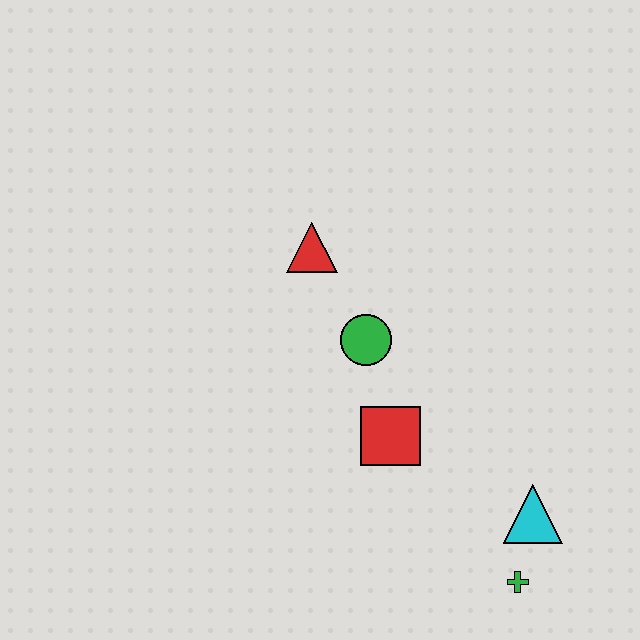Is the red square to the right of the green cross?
No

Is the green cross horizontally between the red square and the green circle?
No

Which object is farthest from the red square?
The red triangle is farthest from the red square.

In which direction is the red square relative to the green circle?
The red square is below the green circle.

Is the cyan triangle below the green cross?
No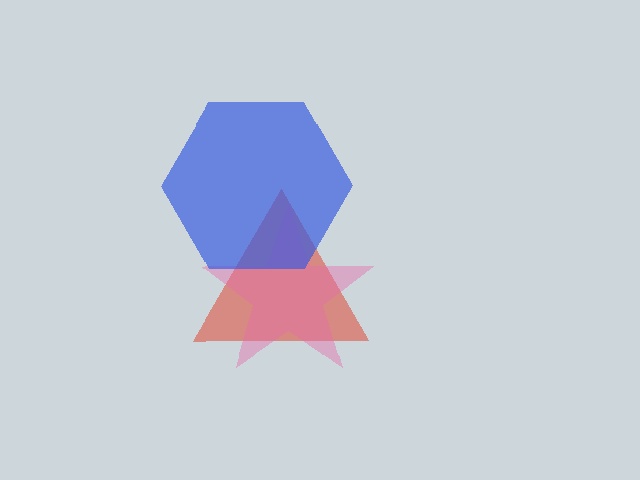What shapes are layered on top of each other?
The layered shapes are: a red triangle, a pink star, a blue hexagon.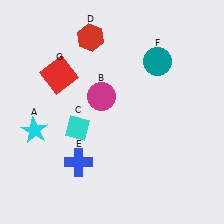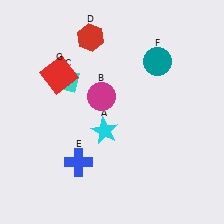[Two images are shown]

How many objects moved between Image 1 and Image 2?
2 objects moved between the two images.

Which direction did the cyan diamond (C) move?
The cyan diamond (C) moved up.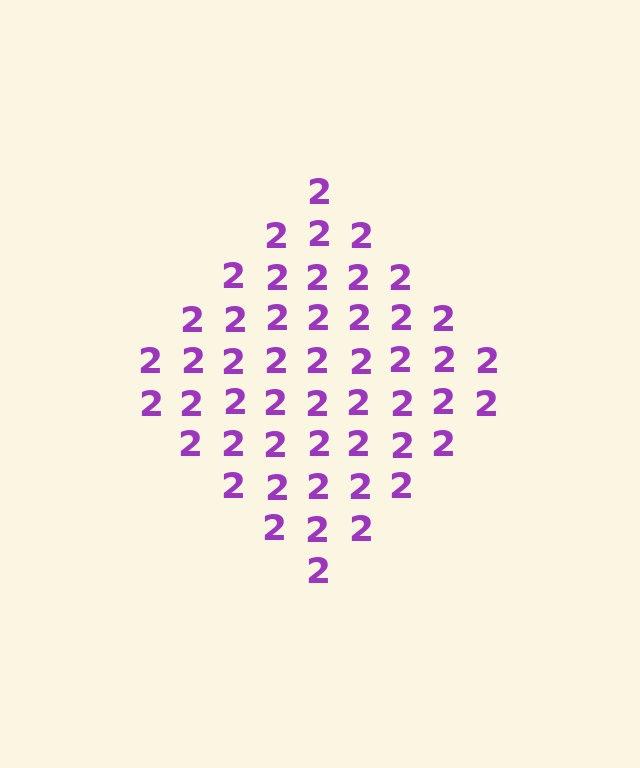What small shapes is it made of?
It is made of small digit 2's.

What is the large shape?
The large shape is a diamond.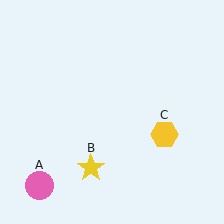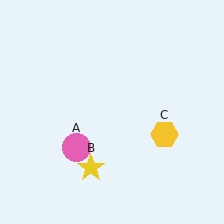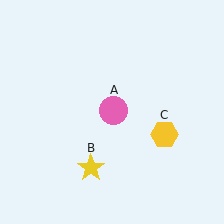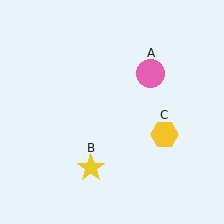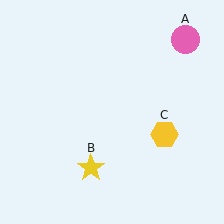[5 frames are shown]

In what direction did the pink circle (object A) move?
The pink circle (object A) moved up and to the right.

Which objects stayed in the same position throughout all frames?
Yellow star (object B) and yellow hexagon (object C) remained stationary.